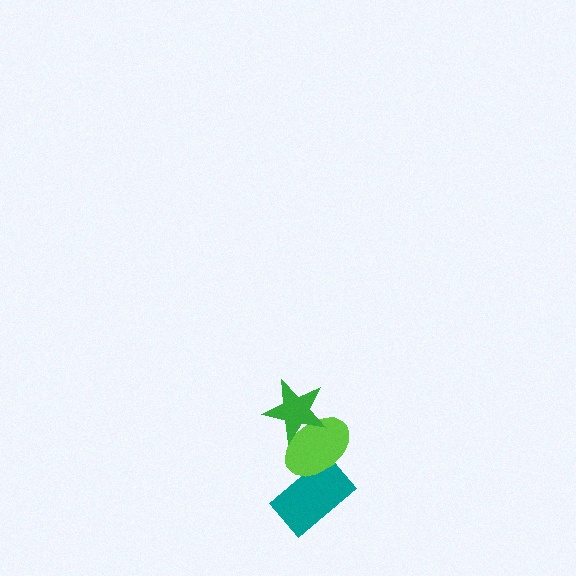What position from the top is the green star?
The green star is 1st from the top.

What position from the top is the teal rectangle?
The teal rectangle is 3rd from the top.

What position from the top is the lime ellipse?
The lime ellipse is 2nd from the top.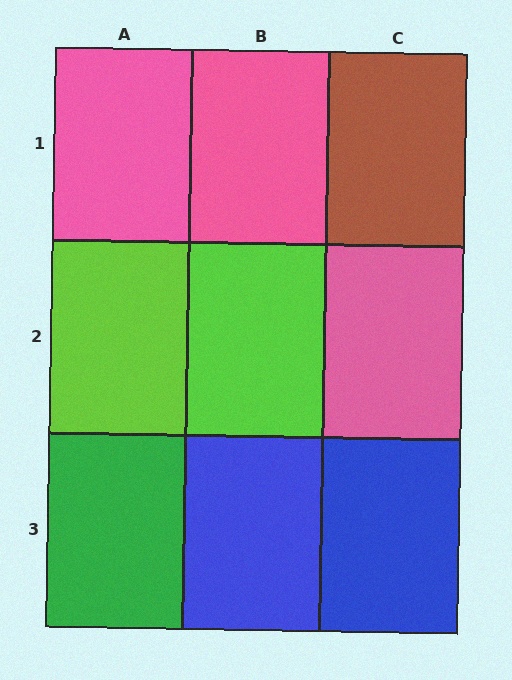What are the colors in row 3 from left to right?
Green, blue, blue.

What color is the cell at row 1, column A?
Pink.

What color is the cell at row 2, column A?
Lime.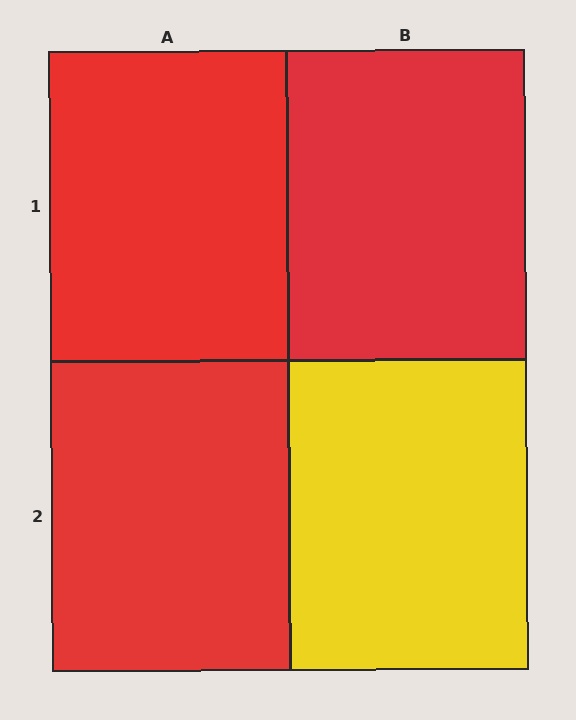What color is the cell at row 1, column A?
Red.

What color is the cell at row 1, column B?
Red.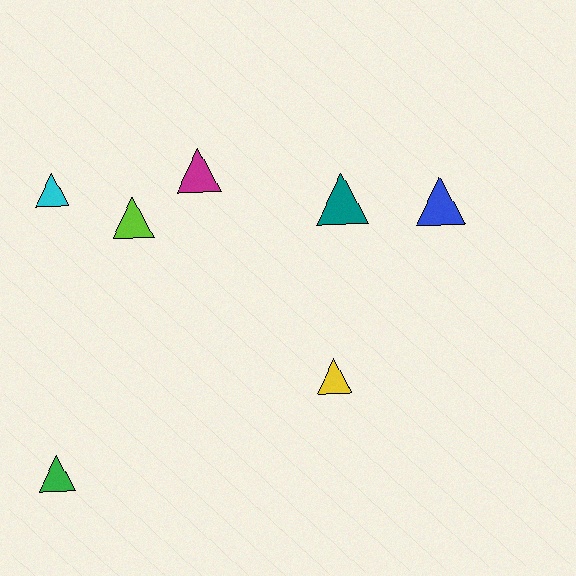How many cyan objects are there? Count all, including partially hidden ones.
There is 1 cyan object.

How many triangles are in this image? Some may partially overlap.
There are 7 triangles.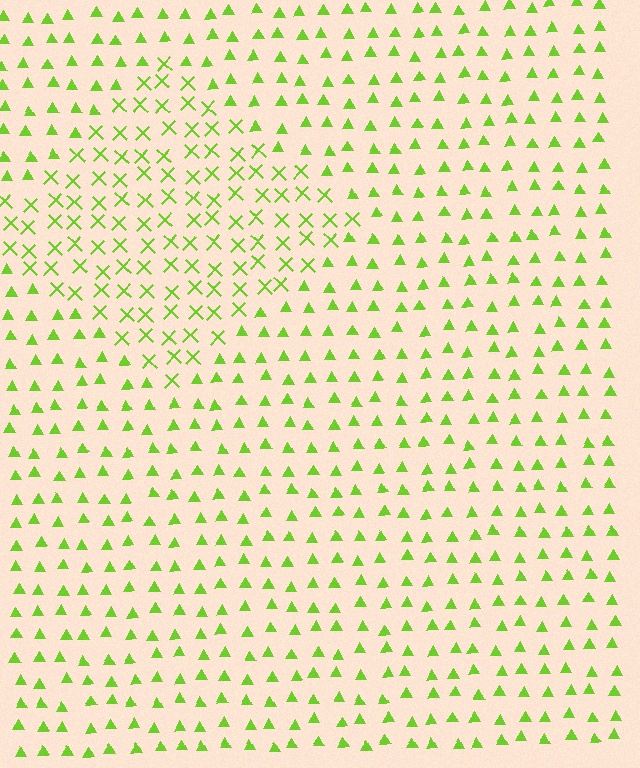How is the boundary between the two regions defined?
The boundary is defined by a change in element shape: X marks inside vs. triangles outside. All elements share the same color and spacing.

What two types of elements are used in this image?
The image uses X marks inside the diamond region and triangles outside it.